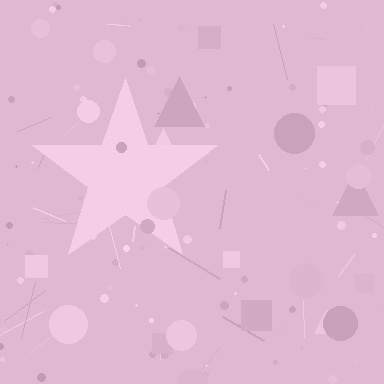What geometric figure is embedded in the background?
A star is embedded in the background.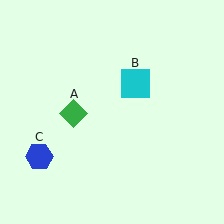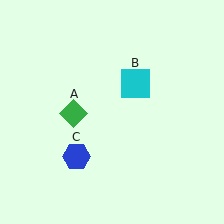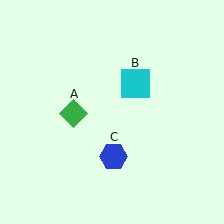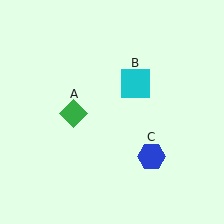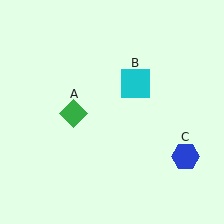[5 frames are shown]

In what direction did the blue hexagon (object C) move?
The blue hexagon (object C) moved right.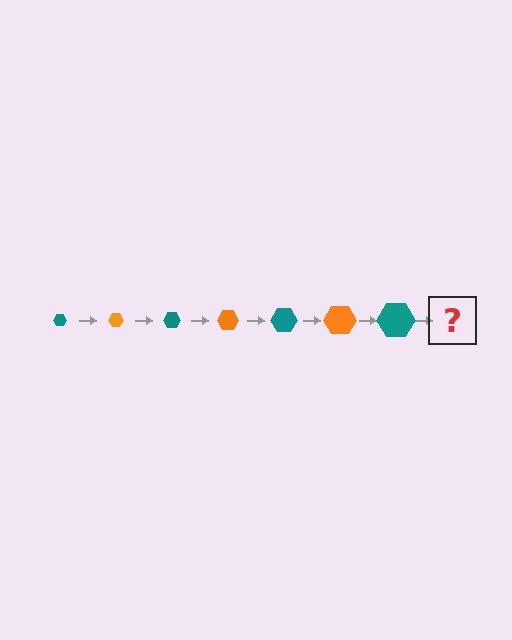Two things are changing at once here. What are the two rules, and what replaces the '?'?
The two rules are that the hexagon grows larger each step and the color cycles through teal and orange. The '?' should be an orange hexagon, larger than the previous one.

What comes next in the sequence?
The next element should be an orange hexagon, larger than the previous one.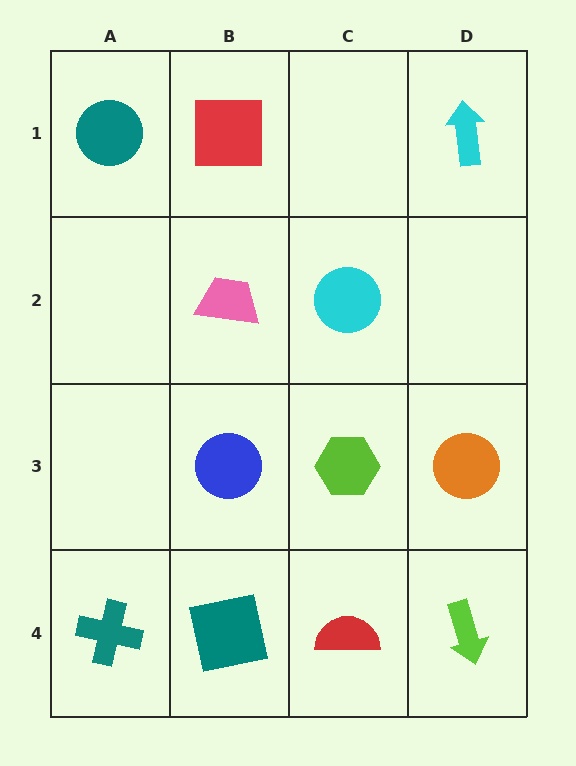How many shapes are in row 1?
3 shapes.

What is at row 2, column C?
A cyan circle.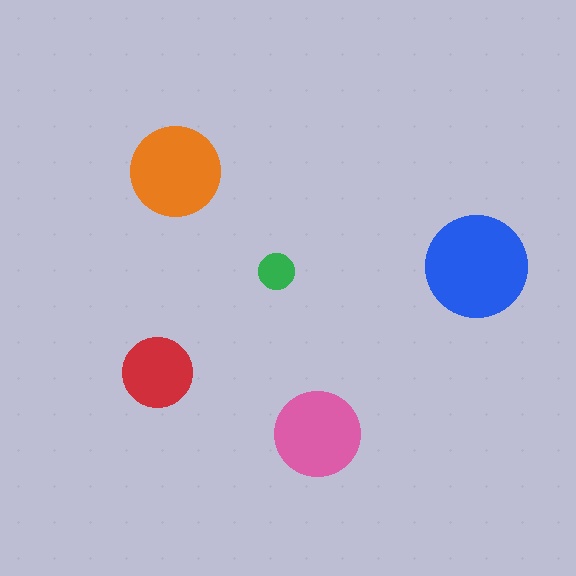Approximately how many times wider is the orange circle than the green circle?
About 2.5 times wider.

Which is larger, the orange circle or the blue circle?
The blue one.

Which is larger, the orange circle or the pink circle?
The orange one.